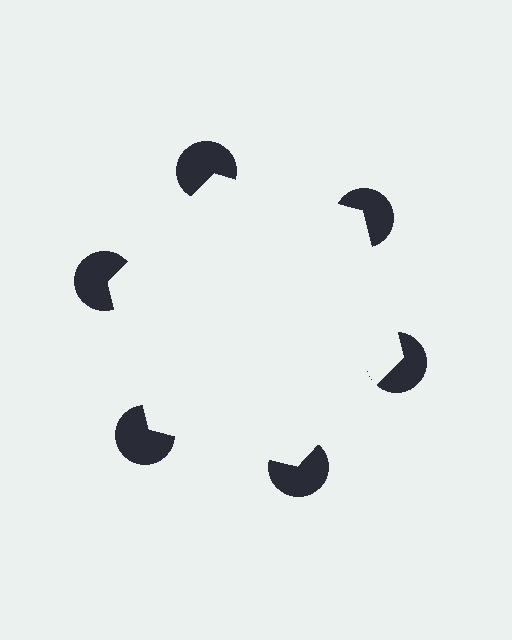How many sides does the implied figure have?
6 sides.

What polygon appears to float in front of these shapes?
An illusory hexagon — its edges are inferred from the aligned wedge cuts in the pac-man discs, not physically drawn.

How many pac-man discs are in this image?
There are 6 — one at each vertex of the illusory hexagon.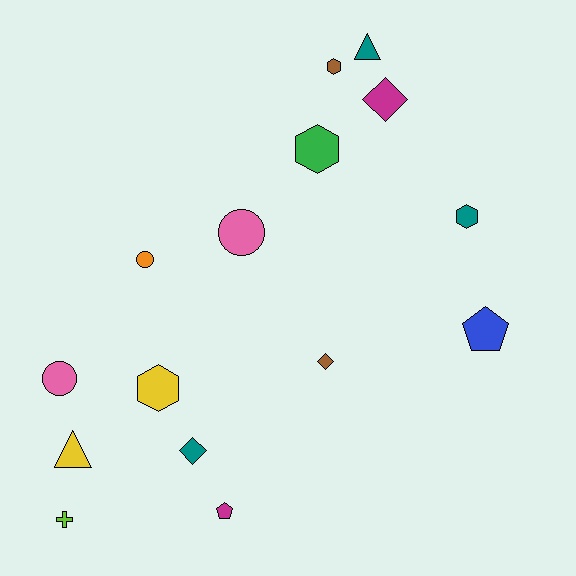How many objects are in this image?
There are 15 objects.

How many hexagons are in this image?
There are 4 hexagons.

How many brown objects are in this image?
There are 2 brown objects.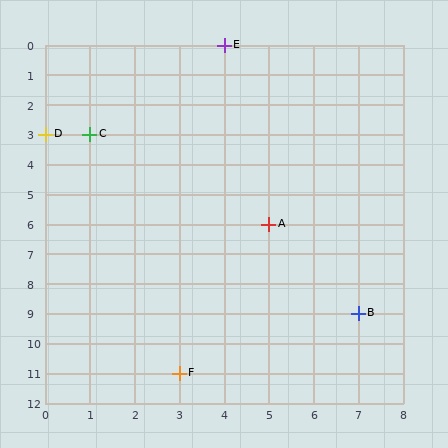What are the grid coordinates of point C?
Point C is at grid coordinates (1, 3).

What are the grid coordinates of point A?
Point A is at grid coordinates (5, 6).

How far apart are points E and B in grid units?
Points E and B are 3 columns and 9 rows apart (about 9.5 grid units diagonally).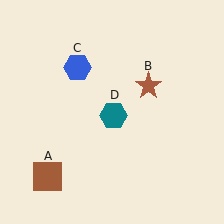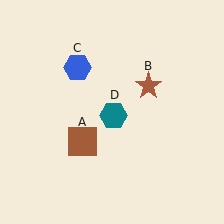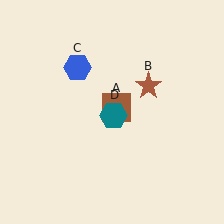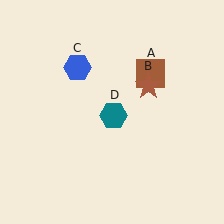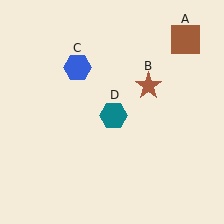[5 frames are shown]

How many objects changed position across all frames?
1 object changed position: brown square (object A).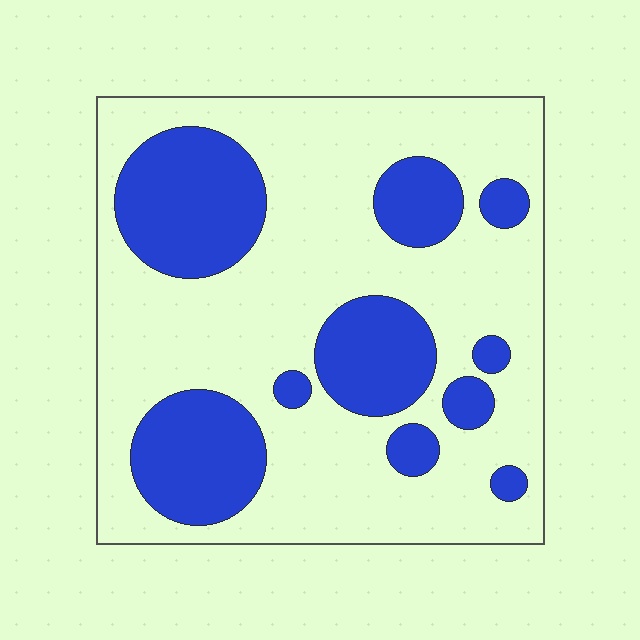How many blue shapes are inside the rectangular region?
10.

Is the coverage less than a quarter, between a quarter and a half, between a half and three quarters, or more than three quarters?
Between a quarter and a half.